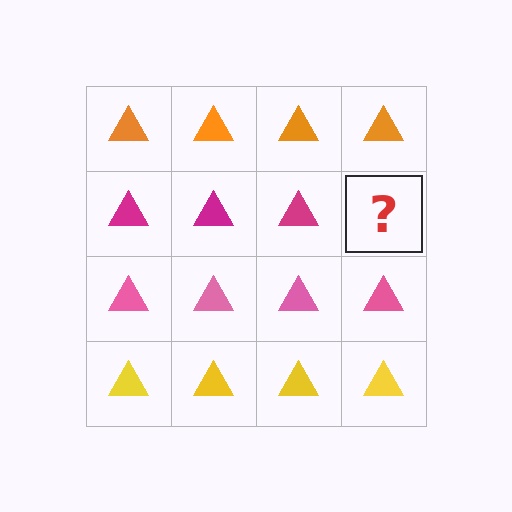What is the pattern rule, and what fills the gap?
The rule is that each row has a consistent color. The gap should be filled with a magenta triangle.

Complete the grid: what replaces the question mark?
The question mark should be replaced with a magenta triangle.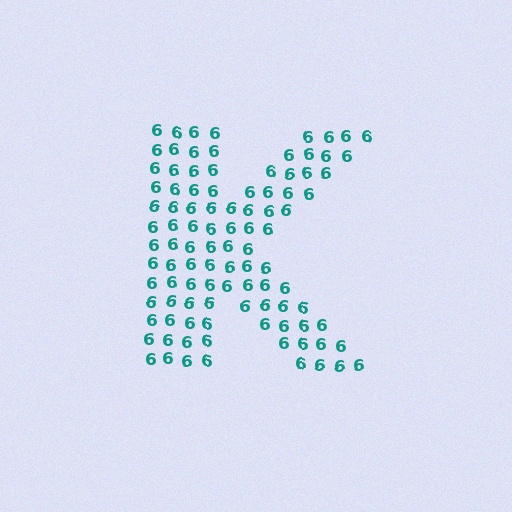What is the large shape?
The large shape is the letter K.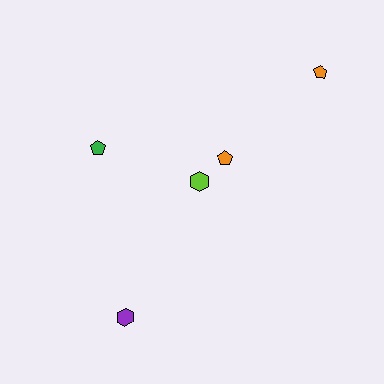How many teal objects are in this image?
There are no teal objects.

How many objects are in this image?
There are 5 objects.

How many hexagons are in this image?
There are 2 hexagons.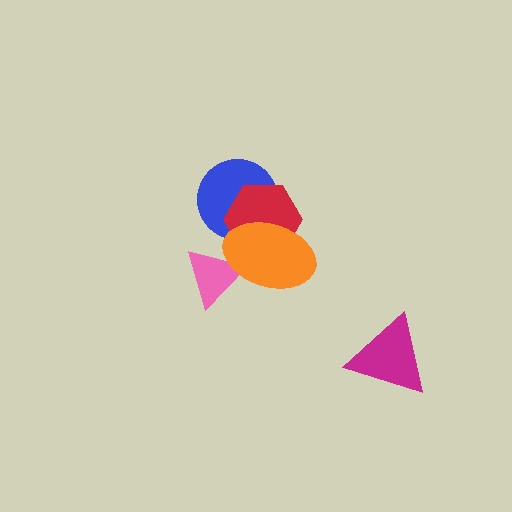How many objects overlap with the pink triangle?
1 object overlaps with the pink triangle.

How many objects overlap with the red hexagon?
2 objects overlap with the red hexagon.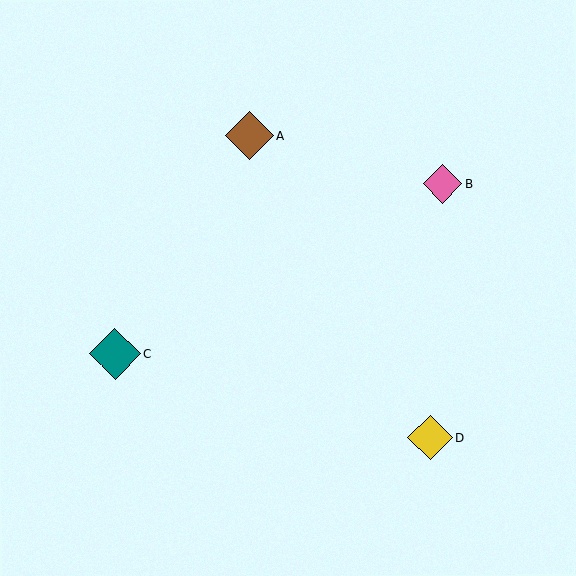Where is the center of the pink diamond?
The center of the pink diamond is at (443, 184).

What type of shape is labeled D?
Shape D is a yellow diamond.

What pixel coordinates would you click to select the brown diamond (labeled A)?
Click at (249, 136) to select the brown diamond A.